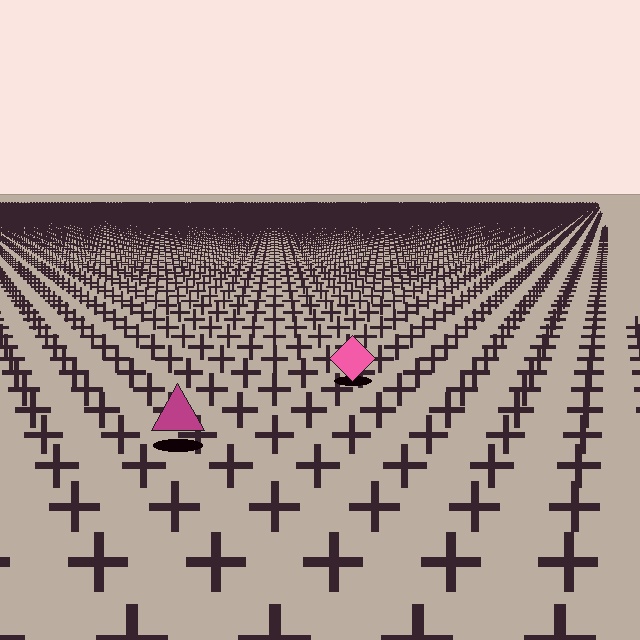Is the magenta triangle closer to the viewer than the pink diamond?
Yes. The magenta triangle is closer — you can tell from the texture gradient: the ground texture is coarser near it.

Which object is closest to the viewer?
The magenta triangle is closest. The texture marks near it are larger and more spread out.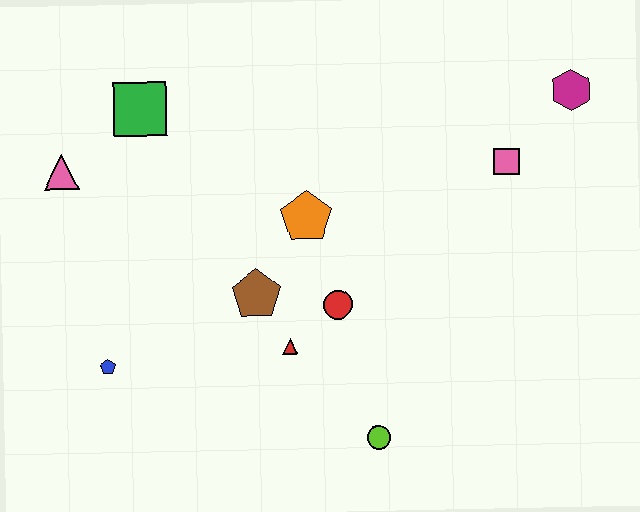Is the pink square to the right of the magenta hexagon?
No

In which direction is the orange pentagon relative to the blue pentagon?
The orange pentagon is to the right of the blue pentagon.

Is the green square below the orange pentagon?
No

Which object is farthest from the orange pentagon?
The magenta hexagon is farthest from the orange pentagon.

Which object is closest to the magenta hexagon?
The pink square is closest to the magenta hexagon.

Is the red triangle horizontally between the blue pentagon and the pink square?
Yes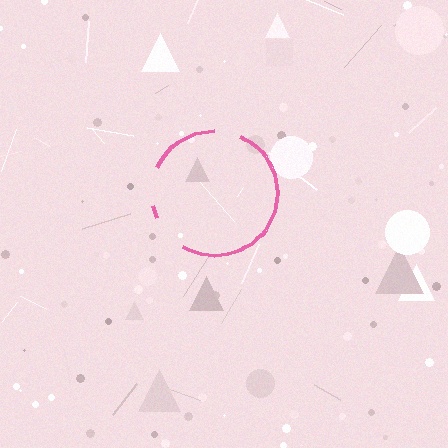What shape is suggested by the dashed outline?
The dashed outline suggests a circle.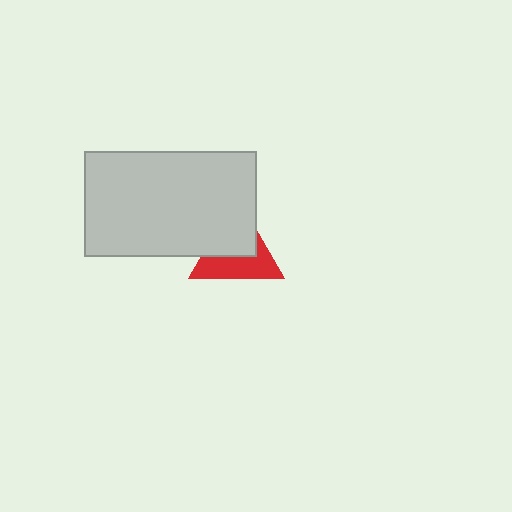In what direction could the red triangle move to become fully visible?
The red triangle could move toward the lower-right. That would shift it out from behind the light gray rectangle entirely.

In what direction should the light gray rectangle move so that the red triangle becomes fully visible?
The light gray rectangle should move toward the upper-left. That is the shortest direction to clear the overlap and leave the red triangle fully visible.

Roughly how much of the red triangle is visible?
About half of it is visible (roughly 50%).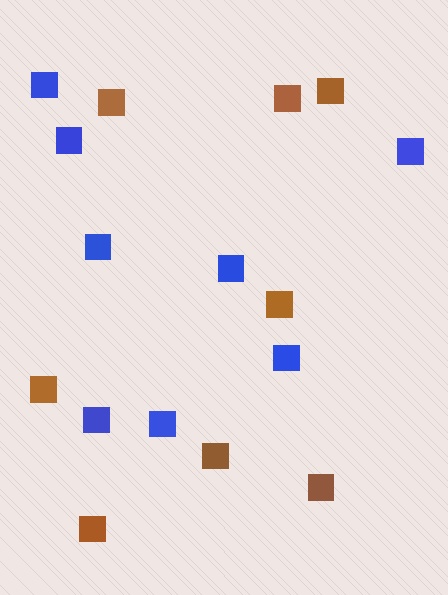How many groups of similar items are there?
There are 2 groups: one group of brown squares (8) and one group of blue squares (8).